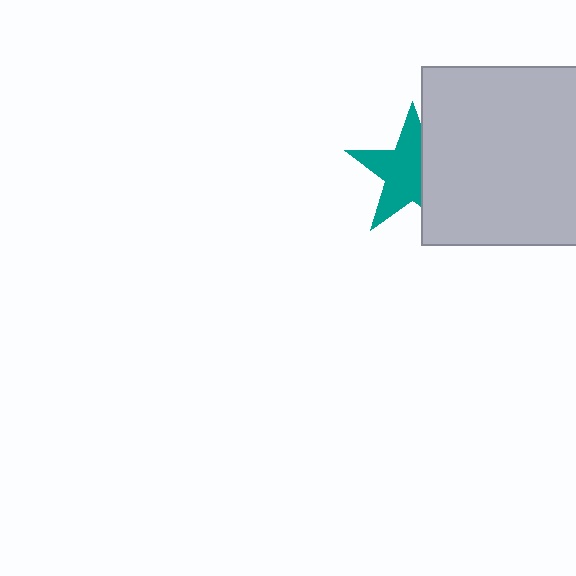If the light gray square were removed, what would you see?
You would see the complete teal star.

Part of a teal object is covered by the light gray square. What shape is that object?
It is a star.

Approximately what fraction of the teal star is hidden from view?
Roughly 37% of the teal star is hidden behind the light gray square.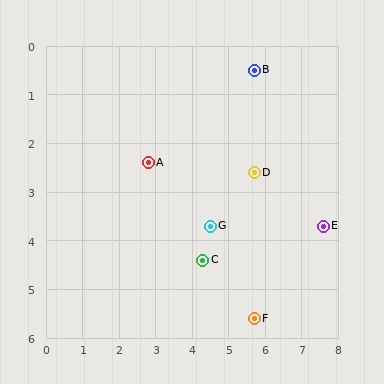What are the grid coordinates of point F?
Point F is at approximately (5.7, 5.6).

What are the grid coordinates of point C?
Point C is at approximately (4.3, 4.4).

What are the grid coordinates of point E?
Point E is at approximately (7.6, 3.7).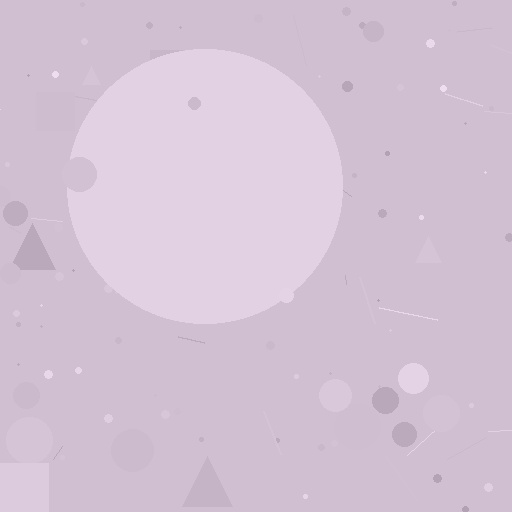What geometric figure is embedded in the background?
A circle is embedded in the background.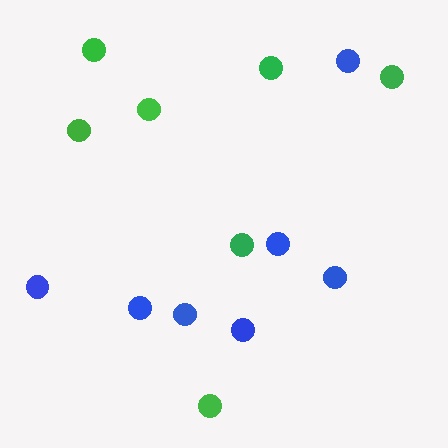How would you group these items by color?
There are 2 groups: one group of green circles (7) and one group of blue circles (7).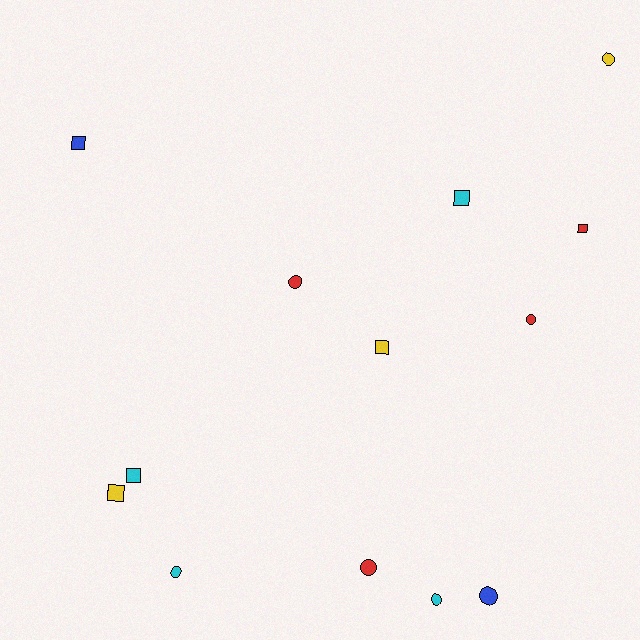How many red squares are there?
There is 1 red square.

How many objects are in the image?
There are 13 objects.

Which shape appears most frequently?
Circle, with 7 objects.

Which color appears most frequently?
Cyan, with 4 objects.